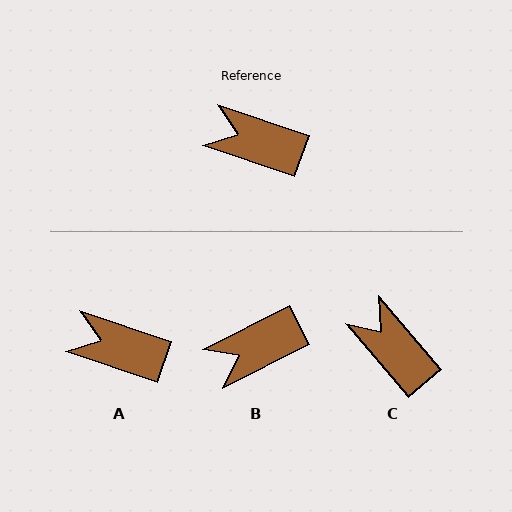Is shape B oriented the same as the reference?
No, it is off by about 46 degrees.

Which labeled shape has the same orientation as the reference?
A.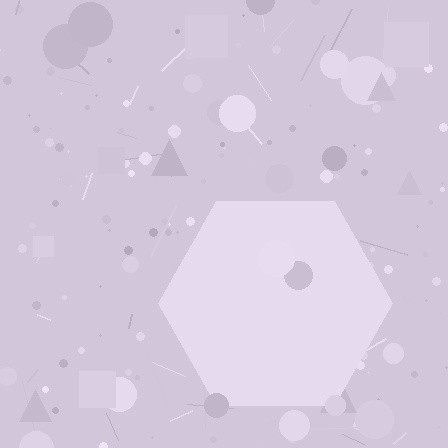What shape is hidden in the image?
A hexagon is hidden in the image.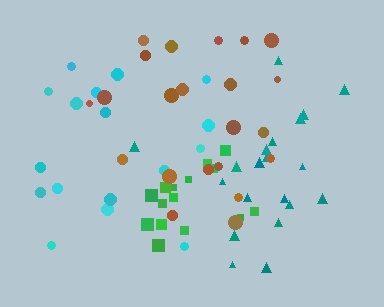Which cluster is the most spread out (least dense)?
Brown.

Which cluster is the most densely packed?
Green.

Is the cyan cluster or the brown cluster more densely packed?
Cyan.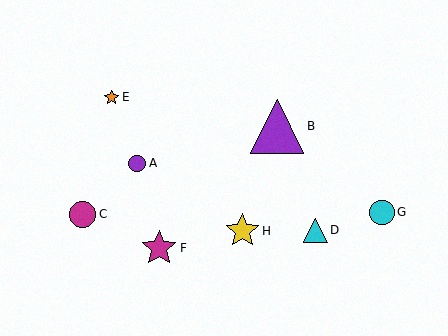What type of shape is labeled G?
Shape G is a cyan circle.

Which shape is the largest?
The purple triangle (labeled B) is the largest.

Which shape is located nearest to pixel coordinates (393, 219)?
The cyan circle (labeled G) at (382, 212) is nearest to that location.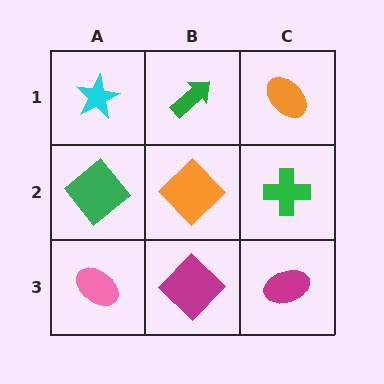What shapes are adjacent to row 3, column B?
An orange diamond (row 2, column B), a pink ellipse (row 3, column A), a magenta ellipse (row 3, column C).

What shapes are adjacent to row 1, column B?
An orange diamond (row 2, column B), a cyan star (row 1, column A), an orange ellipse (row 1, column C).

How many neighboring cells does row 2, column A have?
3.